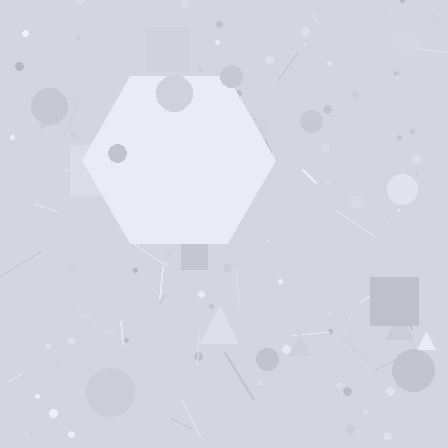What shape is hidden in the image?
A hexagon is hidden in the image.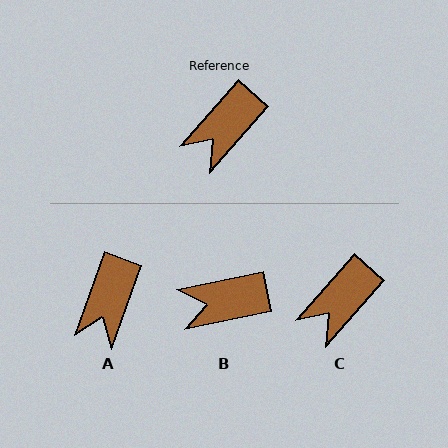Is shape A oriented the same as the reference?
No, it is off by about 22 degrees.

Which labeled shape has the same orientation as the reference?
C.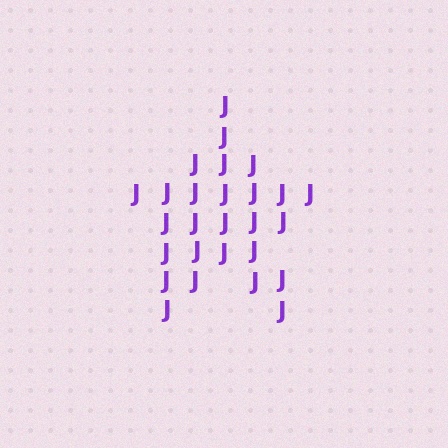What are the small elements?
The small elements are letter J's.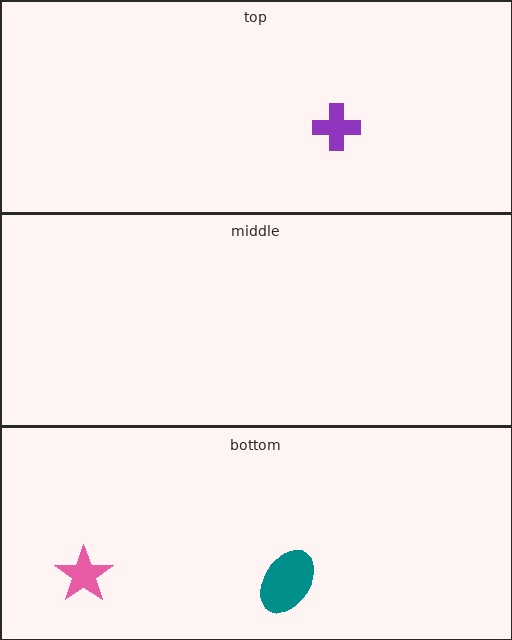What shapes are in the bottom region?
The pink star, the teal ellipse.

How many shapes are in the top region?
1.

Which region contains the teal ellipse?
The bottom region.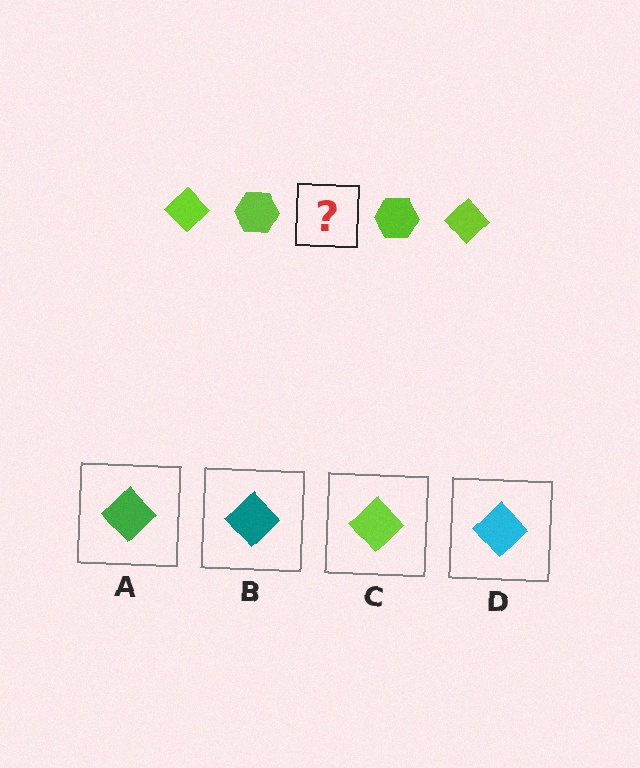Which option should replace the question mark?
Option C.